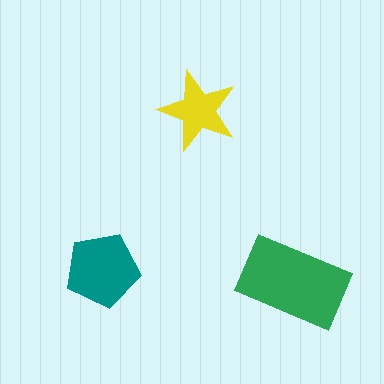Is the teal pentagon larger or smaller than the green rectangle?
Smaller.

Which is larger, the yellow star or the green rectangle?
The green rectangle.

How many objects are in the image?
There are 3 objects in the image.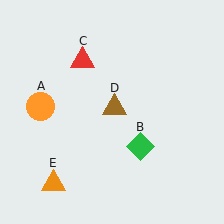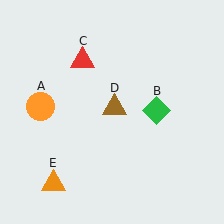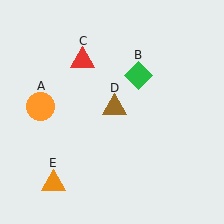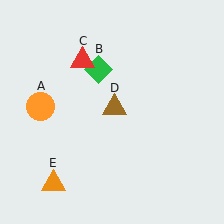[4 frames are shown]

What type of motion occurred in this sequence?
The green diamond (object B) rotated counterclockwise around the center of the scene.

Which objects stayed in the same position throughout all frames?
Orange circle (object A) and red triangle (object C) and brown triangle (object D) and orange triangle (object E) remained stationary.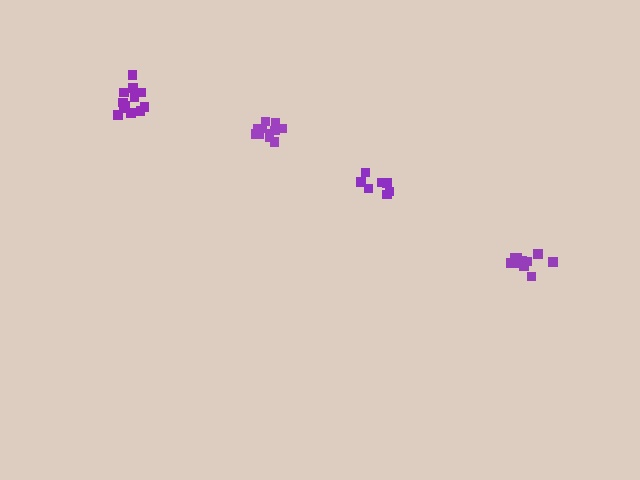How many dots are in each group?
Group 1: 7 dots, Group 2: 11 dots, Group 3: 10 dots, Group 4: 13 dots (41 total).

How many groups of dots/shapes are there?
There are 4 groups.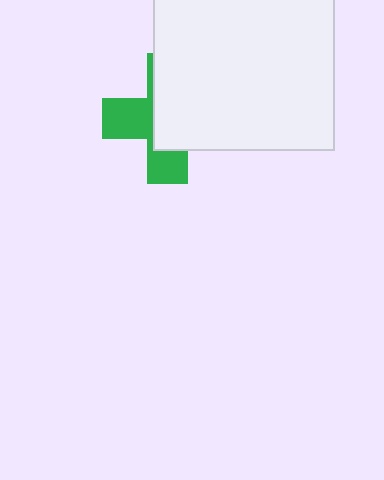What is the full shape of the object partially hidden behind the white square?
The partially hidden object is a green cross.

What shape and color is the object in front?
The object in front is a white square.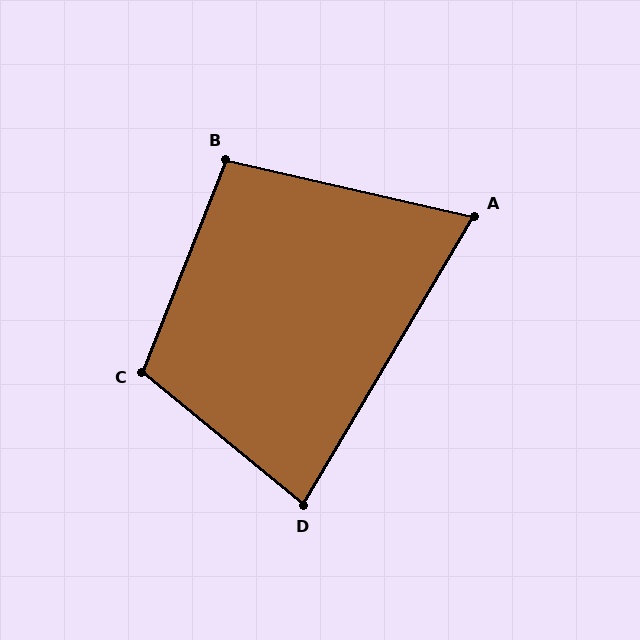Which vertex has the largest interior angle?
C, at approximately 108 degrees.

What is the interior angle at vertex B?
Approximately 99 degrees (obtuse).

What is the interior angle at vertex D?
Approximately 81 degrees (acute).